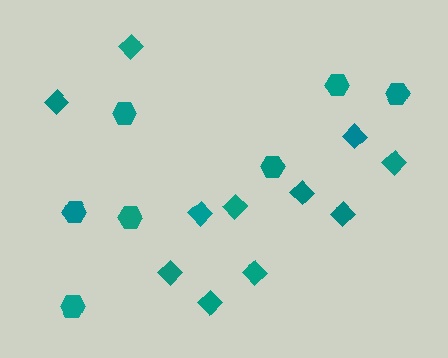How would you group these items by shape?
There are 2 groups: one group of diamonds (11) and one group of hexagons (7).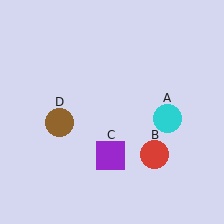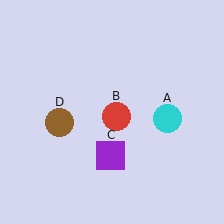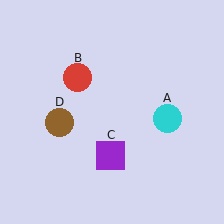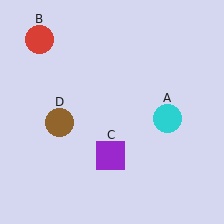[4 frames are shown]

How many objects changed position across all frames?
1 object changed position: red circle (object B).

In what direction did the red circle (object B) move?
The red circle (object B) moved up and to the left.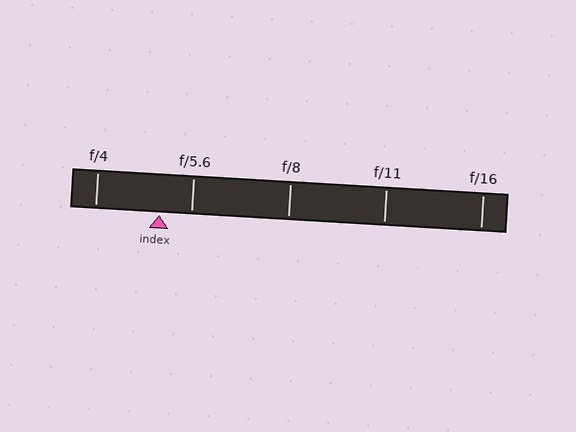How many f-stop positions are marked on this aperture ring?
There are 5 f-stop positions marked.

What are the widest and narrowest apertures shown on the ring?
The widest aperture shown is f/4 and the narrowest is f/16.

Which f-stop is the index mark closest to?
The index mark is closest to f/5.6.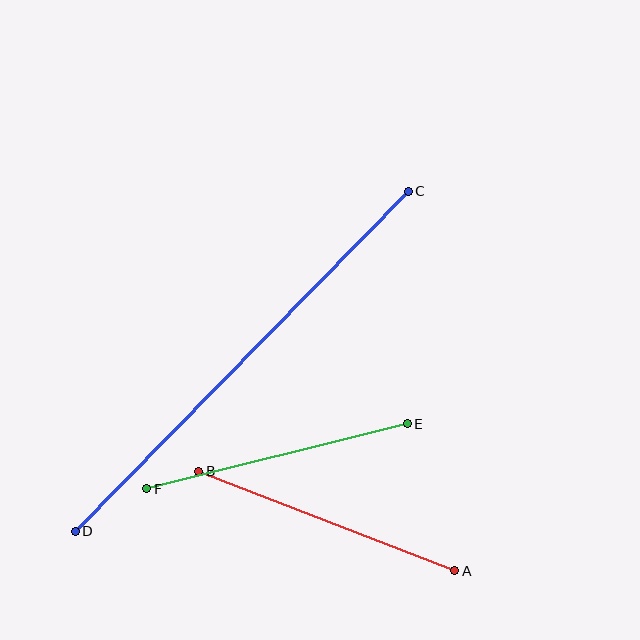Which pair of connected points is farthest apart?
Points C and D are farthest apart.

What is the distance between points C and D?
The distance is approximately 476 pixels.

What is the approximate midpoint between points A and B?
The midpoint is at approximately (327, 521) pixels.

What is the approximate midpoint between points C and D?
The midpoint is at approximately (242, 361) pixels.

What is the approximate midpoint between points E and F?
The midpoint is at approximately (277, 456) pixels.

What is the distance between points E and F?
The distance is approximately 268 pixels.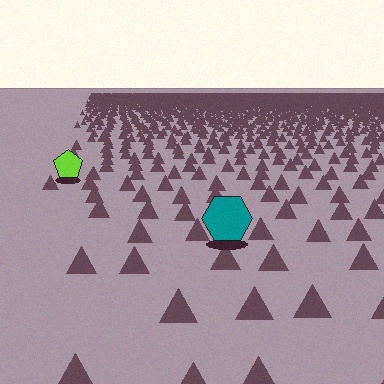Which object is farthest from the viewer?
The lime pentagon is farthest from the viewer. It appears smaller and the ground texture around it is denser.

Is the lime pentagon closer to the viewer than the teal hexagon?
No. The teal hexagon is closer — you can tell from the texture gradient: the ground texture is coarser near it.